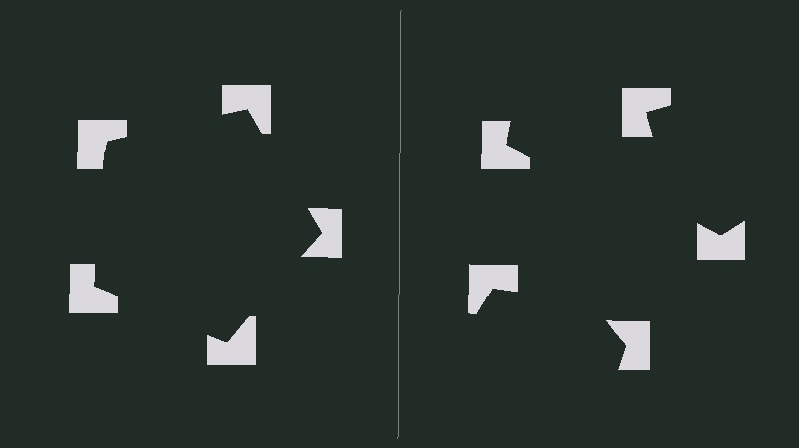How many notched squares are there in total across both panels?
10 — 5 on each side.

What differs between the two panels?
The notched squares are positioned identically on both sides; only the wedge orientations differ. On the left they align to a pentagon; on the right they are misaligned.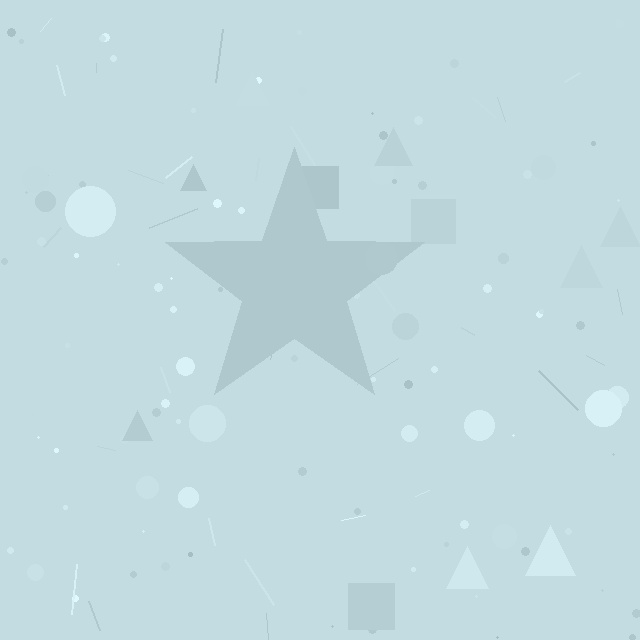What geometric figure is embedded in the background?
A star is embedded in the background.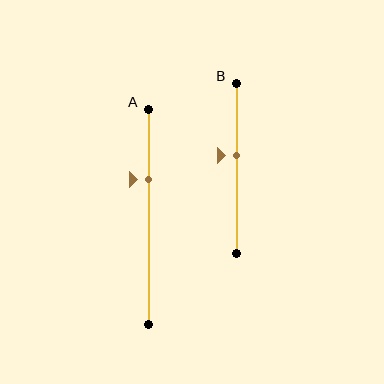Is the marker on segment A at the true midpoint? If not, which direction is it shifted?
No, the marker on segment A is shifted upward by about 17% of the segment length.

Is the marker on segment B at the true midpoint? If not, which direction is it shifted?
No, the marker on segment B is shifted upward by about 7% of the segment length.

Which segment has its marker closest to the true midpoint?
Segment B has its marker closest to the true midpoint.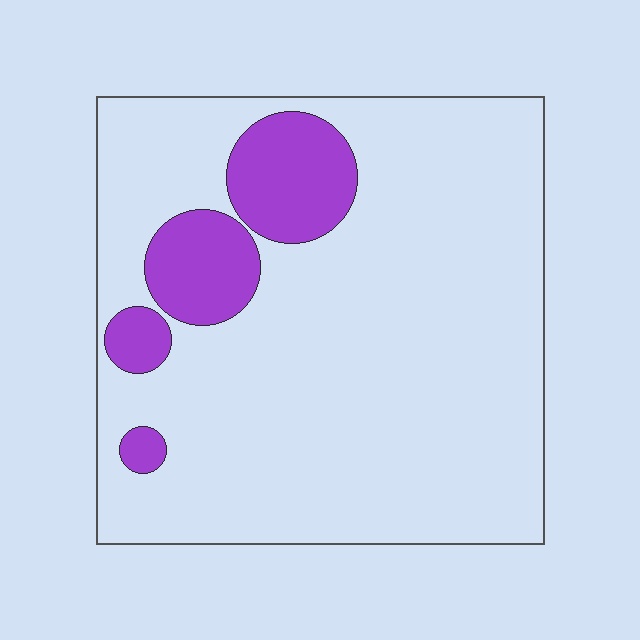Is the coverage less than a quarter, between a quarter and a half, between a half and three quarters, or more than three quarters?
Less than a quarter.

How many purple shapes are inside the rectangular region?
4.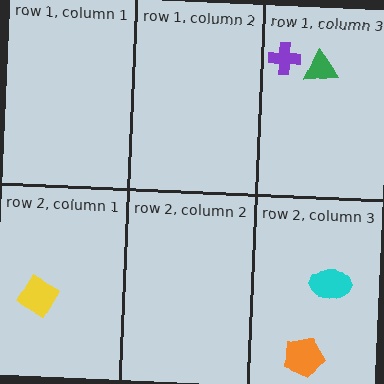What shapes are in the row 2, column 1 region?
The yellow diamond.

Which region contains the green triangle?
The row 1, column 3 region.